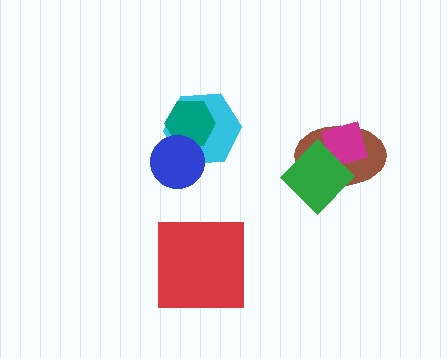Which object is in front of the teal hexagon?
The blue circle is in front of the teal hexagon.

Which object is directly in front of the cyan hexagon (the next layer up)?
The teal hexagon is directly in front of the cyan hexagon.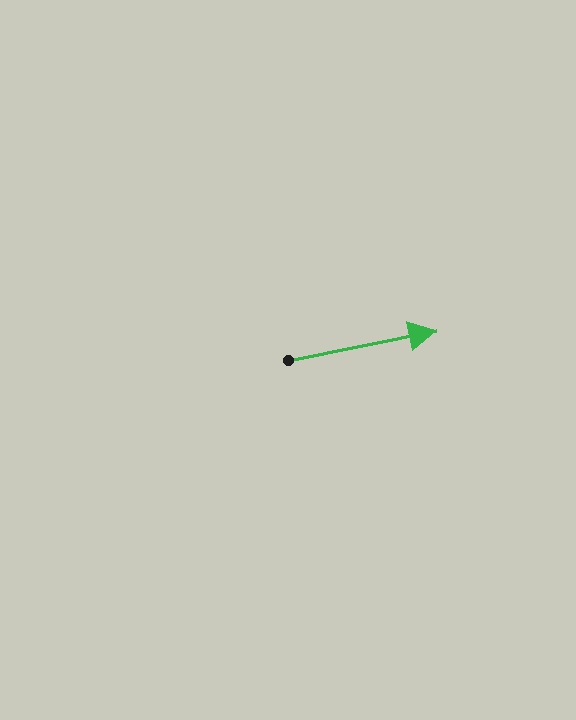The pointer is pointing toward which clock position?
Roughly 3 o'clock.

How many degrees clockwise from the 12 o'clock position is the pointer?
Approximately 79 degrees.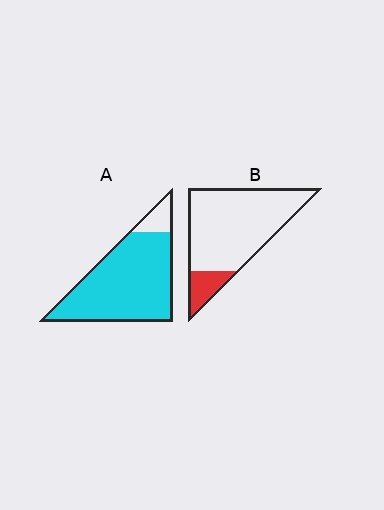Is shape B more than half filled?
No.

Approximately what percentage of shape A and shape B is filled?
A is approximately 90% and B is approximately 15%.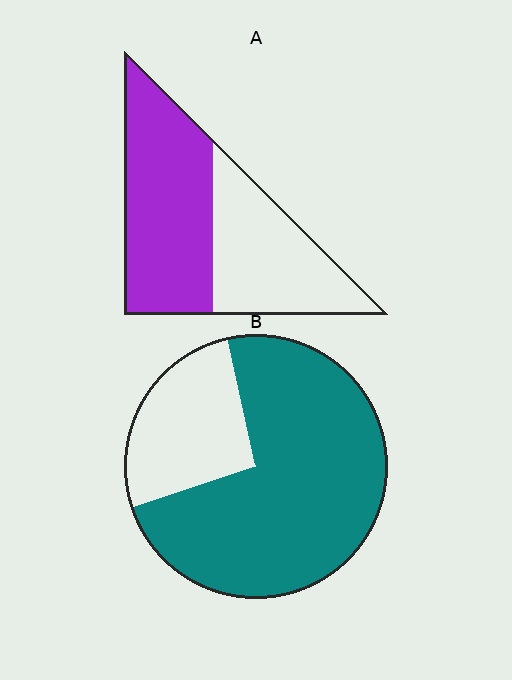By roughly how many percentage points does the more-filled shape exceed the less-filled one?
By roughly 20 percentage points (B over A).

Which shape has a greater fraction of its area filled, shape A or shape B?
Shape B.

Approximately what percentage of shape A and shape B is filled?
A is approximately 55% and B is approximately 75%.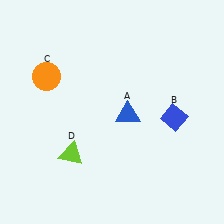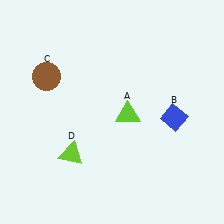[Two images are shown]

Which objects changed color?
A changed from blue to lime. C changed from orange to brown.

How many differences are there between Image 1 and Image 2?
There are 2 differences between the two images.